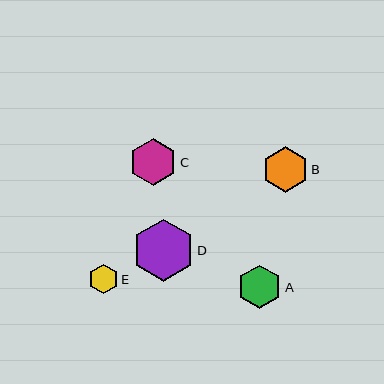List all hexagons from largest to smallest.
From largest to smallest: D, C, B, A, E.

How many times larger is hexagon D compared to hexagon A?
Hexagon D is approximately 1.4 times the size of hexagon A.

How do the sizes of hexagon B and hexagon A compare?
Hexagon B and hexagon A are approximately the same size.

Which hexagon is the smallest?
Hexagon E is the smallest with a size of approximately 29 pixels.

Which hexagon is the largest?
Hexagon D is the largest with a size of approximately 62 pixels.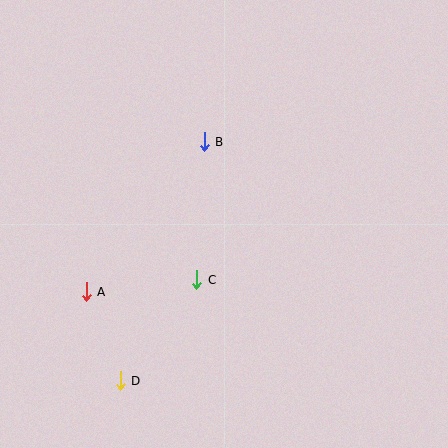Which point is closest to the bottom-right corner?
Point C is closest to the bottom-right corner.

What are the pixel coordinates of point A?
Point A is at (86, 292).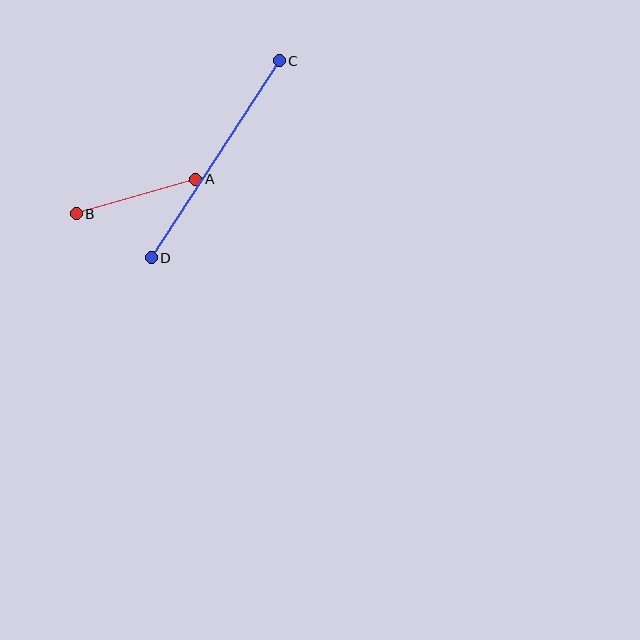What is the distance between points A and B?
The distance is approximately 124 pixels.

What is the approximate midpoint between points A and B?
The midpoint is at approximately (136, 197) pixels.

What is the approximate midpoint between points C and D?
The midpoint is at approximately (215, 159) pixels.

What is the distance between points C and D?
The distance is approximately 235 pixels.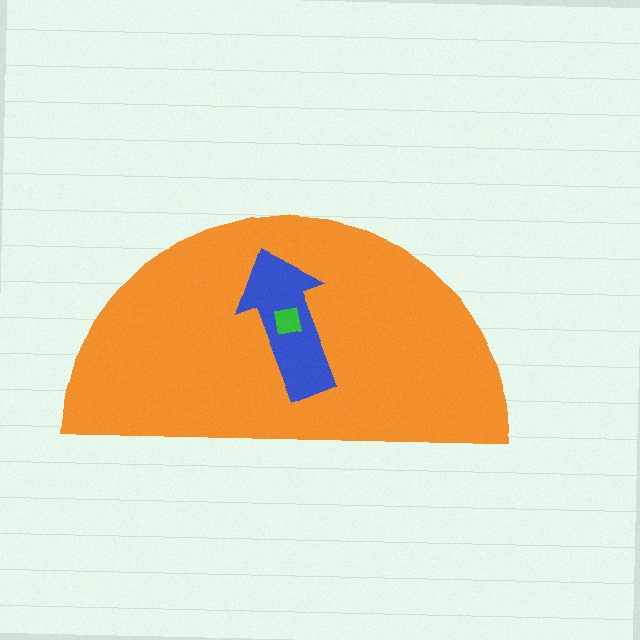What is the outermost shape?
The orange semicircle.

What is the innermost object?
The green square.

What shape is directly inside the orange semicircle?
The blue arrow.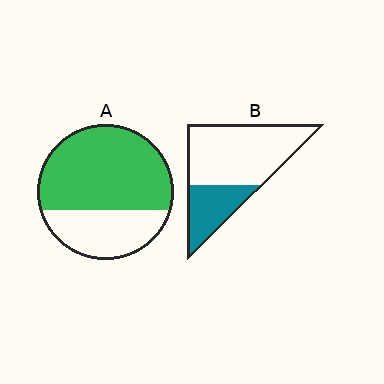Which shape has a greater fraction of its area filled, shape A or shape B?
Shape A.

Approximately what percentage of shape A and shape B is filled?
A is approximately 65% and B is approximately 30%.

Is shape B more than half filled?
No.